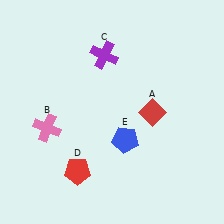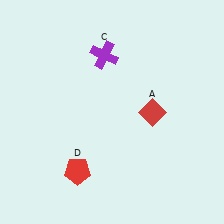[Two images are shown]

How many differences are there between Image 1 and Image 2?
There are 2 differences between the two images.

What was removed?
The pink cross (B), the blue pentagon (E) were removed in Image 2.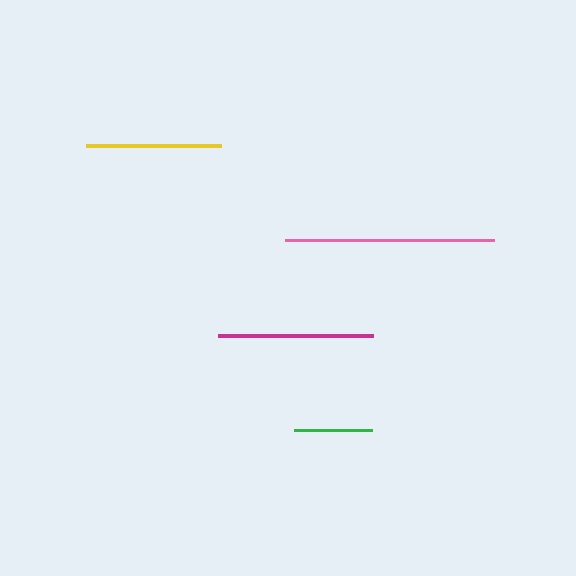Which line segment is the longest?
The pink line is the longest at approximately 209 pixels.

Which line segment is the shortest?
The green line is the shortest at approximately 79 pixels.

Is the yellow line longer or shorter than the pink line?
The pink line is longer than the yellow line.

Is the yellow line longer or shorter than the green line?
The yellow line is longer than the green line.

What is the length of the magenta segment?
The magenta segment is approximately 155 pixels long.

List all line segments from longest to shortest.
From longest to shortest: pink, magenta, yellow, green.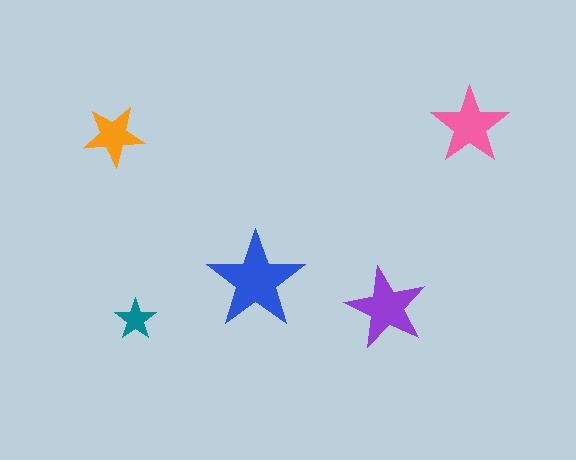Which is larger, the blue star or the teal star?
The blue one.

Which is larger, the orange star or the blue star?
The blue one.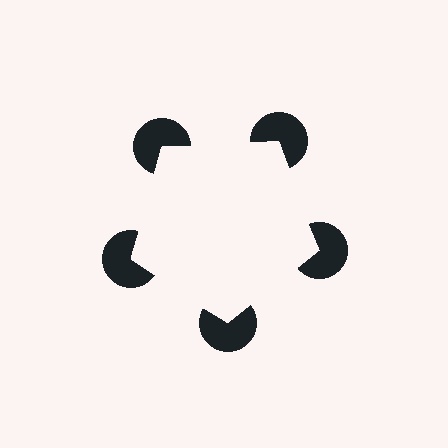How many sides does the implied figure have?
5 sides.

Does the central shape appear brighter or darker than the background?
It typically appears slightly brighter than the background, even though no actual brightness change is drawn.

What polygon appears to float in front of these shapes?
An illusory pentagon — its edges are inferred from the aligned wedge cuts in the pac-man discs, not physically drawn.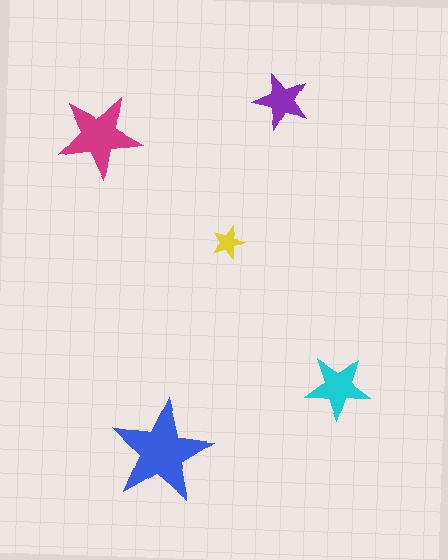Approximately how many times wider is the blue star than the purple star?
About 2 times wider.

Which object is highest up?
The purple star is topmost.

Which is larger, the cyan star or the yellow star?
The cyan one.